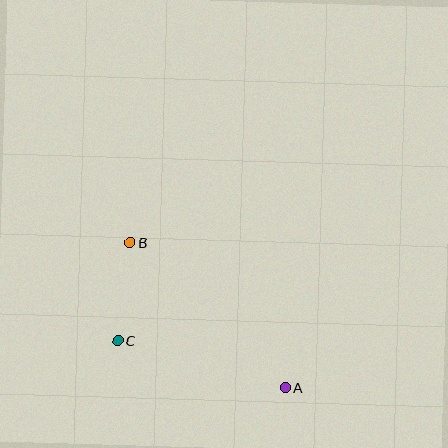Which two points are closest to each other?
Points B and C are closest to each other.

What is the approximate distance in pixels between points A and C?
The distance between A and C is approximately 174 pixels.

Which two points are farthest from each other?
Points A and B are farthest from each other.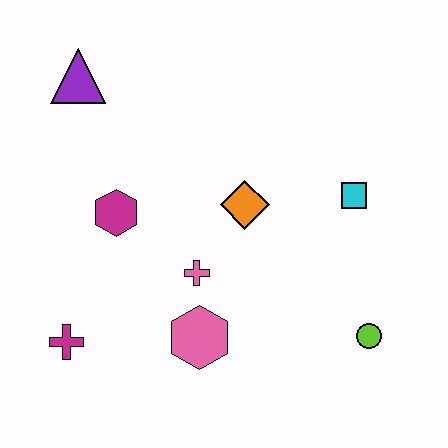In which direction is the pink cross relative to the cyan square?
The pink cross is to the left of the cyan square.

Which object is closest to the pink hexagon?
The pink cross is closest to the pink hexagon.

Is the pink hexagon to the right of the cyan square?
No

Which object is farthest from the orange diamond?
The magenta cross is farthest from the orange diamond.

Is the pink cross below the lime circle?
No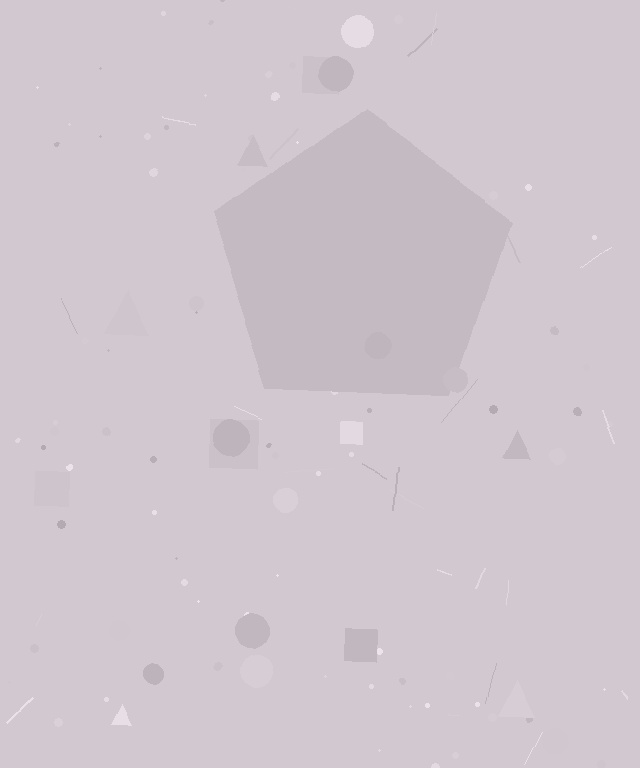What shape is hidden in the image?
A pentagon is hidden in the image.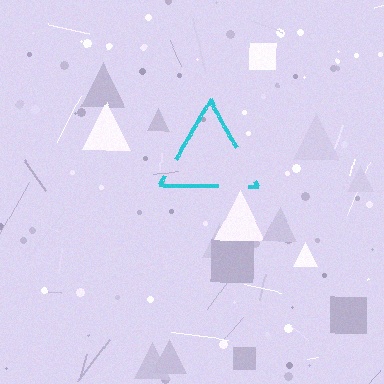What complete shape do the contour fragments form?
The contour fragments form a triangle.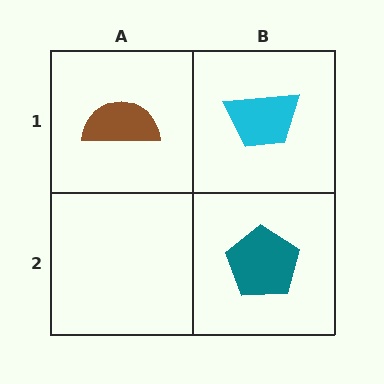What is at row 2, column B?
A teal pentagon.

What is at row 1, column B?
A cyan trapezoid.